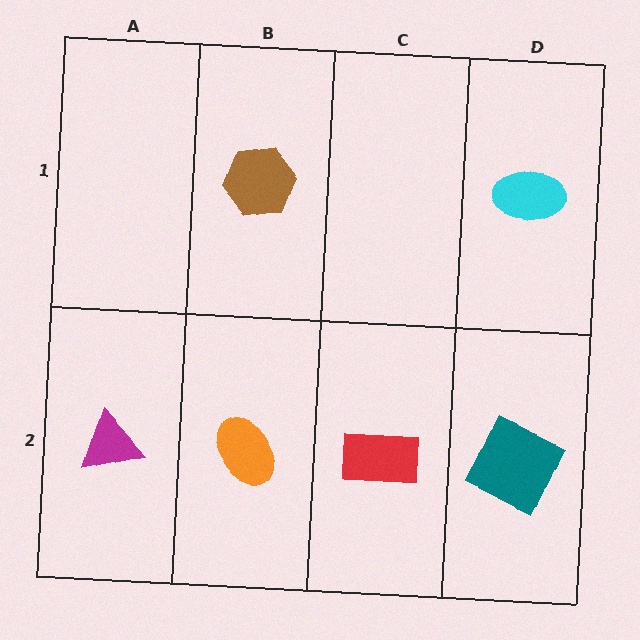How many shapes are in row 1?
2 shapes.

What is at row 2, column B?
An orange ellipse.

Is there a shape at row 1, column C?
No, that cell is empty.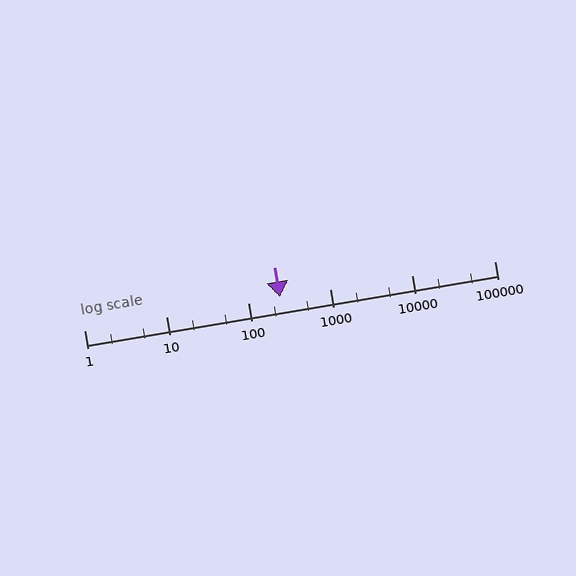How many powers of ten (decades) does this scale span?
The scale spans 5 decades, from 1 to 100000.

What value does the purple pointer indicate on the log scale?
The pointer indicates approximately 240.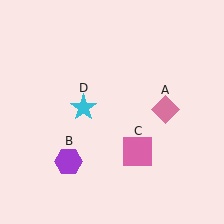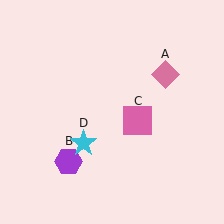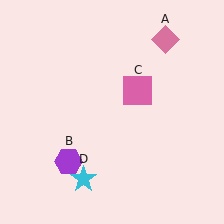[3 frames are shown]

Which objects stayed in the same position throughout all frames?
Purple hexagon (object B) remained stationary.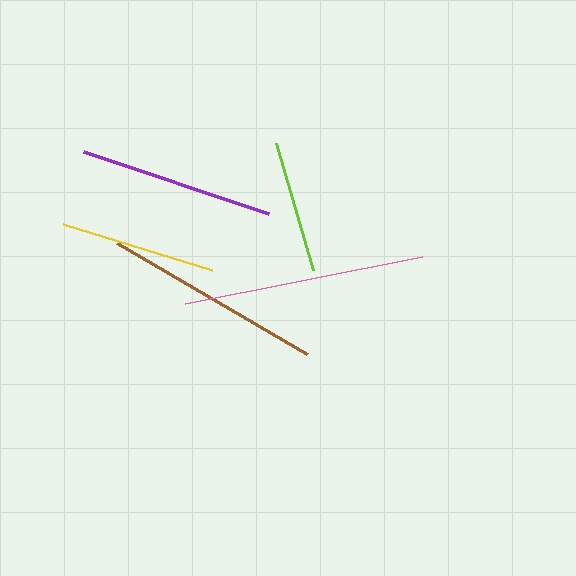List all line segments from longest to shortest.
From longest to shortest: pink, brown, purple, yellow, lime.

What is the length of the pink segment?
The pink segment is approximately 242 pixels long.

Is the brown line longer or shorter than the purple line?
The brown line is longer than the purple line.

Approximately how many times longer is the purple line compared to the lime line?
The purple line is approximately 1.5 times the length of the lime line.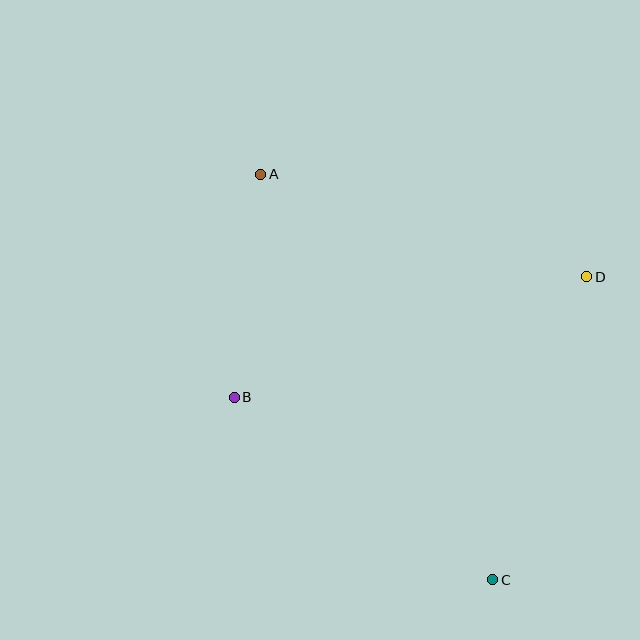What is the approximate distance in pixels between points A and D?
The distance between A and D is approximately 342 pixels.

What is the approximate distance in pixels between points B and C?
The distance between B and C is approximately 317 pixels.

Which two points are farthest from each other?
Points A and C are farthest from each other.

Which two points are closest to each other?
Points A and B are closest to each other.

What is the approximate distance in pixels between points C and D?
The distance between C and D is approximately 317 pixels.